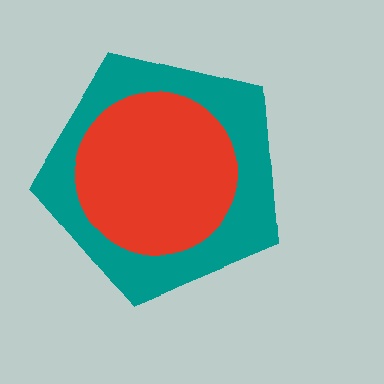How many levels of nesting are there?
2.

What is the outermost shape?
The teal pentagon.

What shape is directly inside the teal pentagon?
The red circle.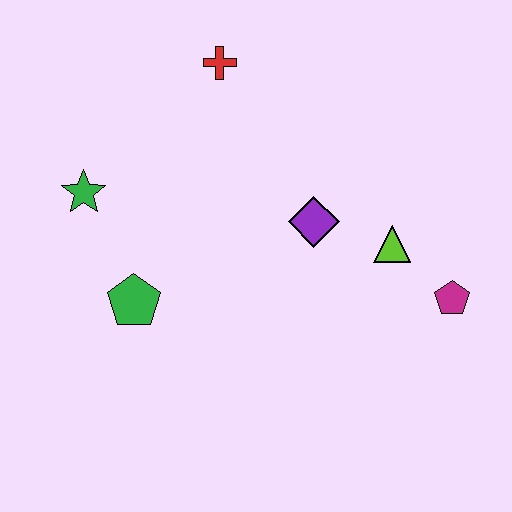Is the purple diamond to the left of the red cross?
No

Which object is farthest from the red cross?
The magenta pentagon is farthest from the red cross.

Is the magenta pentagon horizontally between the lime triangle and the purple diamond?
No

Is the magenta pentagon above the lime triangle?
No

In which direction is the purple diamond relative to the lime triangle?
The purple diamond is to the left of the lime triangle.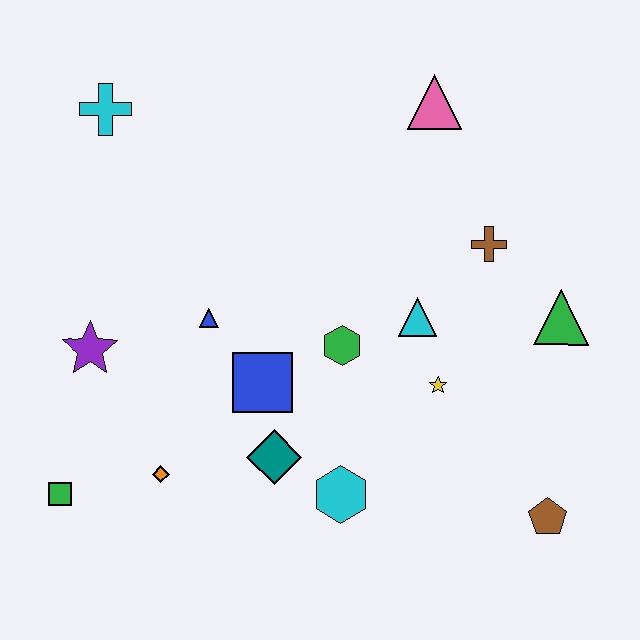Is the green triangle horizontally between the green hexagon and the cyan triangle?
No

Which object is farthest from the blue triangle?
The brown pentagon is farthest from the blue triangle.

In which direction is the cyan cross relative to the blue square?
The cyan cross is above the blue square.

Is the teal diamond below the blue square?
Yes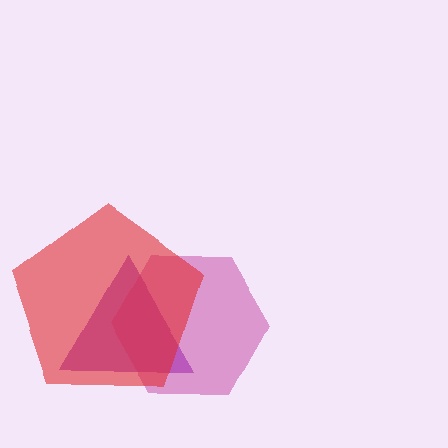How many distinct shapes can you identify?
There are 3 distinct shapes: a purple triangle, a magenta hexagon, a red pentagon.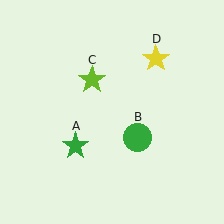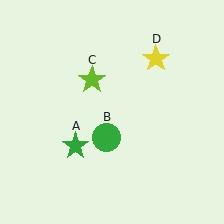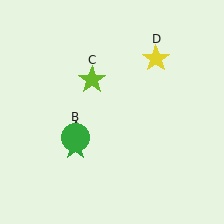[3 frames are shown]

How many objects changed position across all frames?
1 object changed position: green circle (object B).